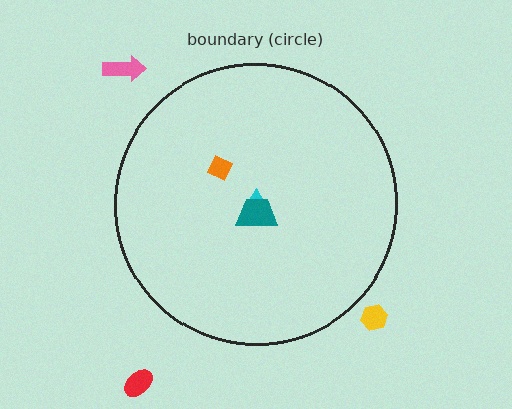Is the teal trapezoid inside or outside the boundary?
Inside.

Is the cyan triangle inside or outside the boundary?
Inside.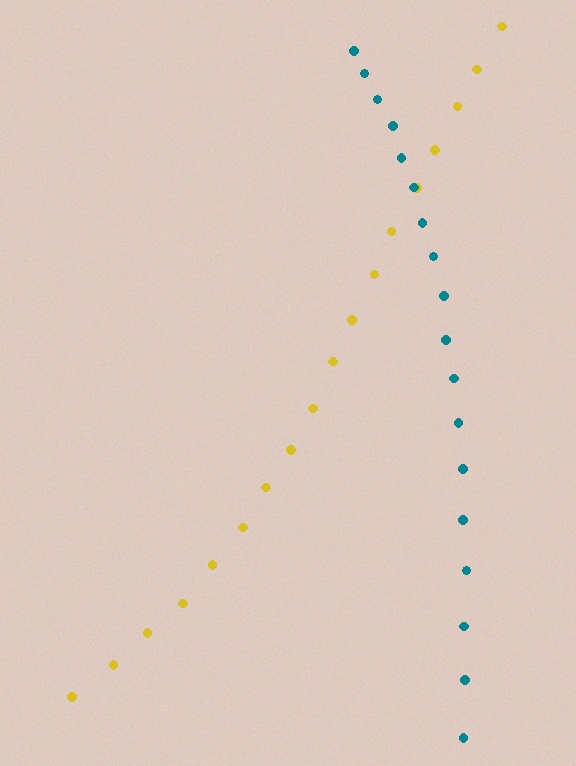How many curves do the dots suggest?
There are 2 distinct paths.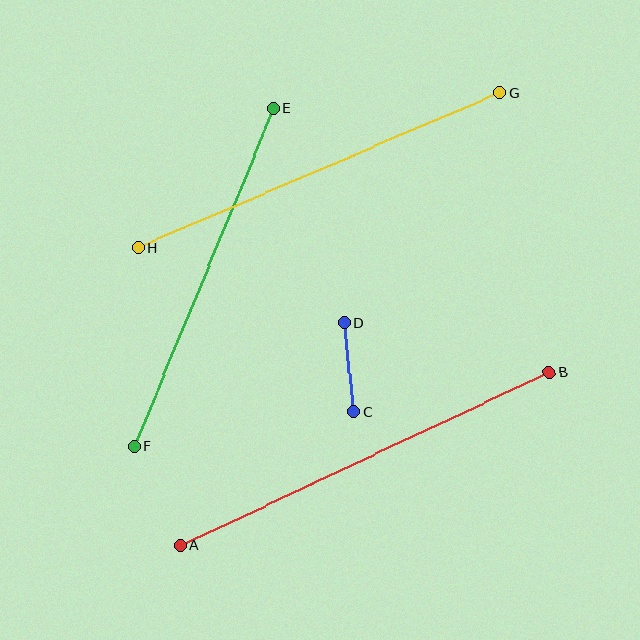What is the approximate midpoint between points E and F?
The midpoint is at approximately (204, 277) pixels.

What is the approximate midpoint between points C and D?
The midpoint is at approximately (349, 367) pixels.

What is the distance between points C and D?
The distance is approximately 90 pixels.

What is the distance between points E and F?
The distance is approximately 365 pixels.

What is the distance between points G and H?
The distance is approximately 393 pixels.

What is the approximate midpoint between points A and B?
The midpoint is at approximately (365, 459) pixels.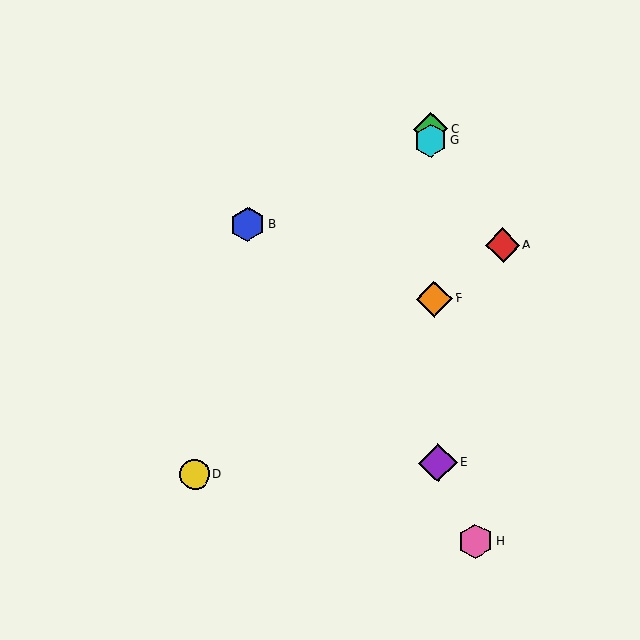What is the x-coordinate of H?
Object H is at x≈475.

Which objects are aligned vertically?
Objects C, E, F, G are aligned vertically.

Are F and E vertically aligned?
Yes, both are at x≈434.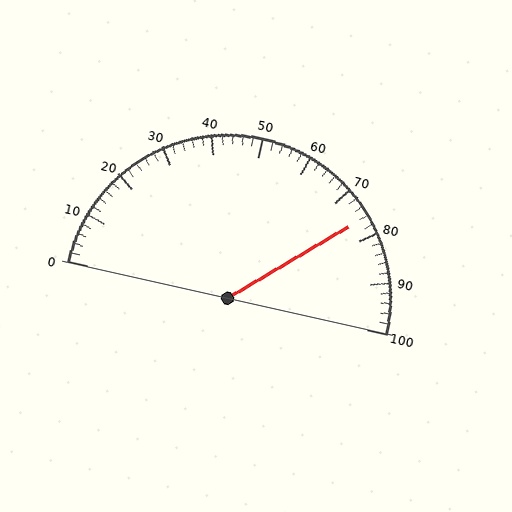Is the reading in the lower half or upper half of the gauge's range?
The reading is in the upper half of the range (0 to 100).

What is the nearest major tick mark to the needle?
The nearest major tick mark is 80.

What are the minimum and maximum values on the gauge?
The gauge ranges from 0 to 100.